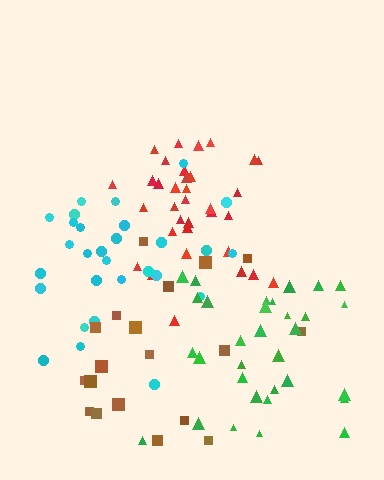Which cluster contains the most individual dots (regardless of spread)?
Red (34).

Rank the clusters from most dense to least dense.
red, green, cyan, brown.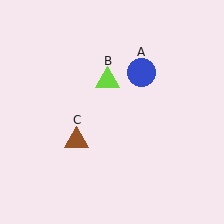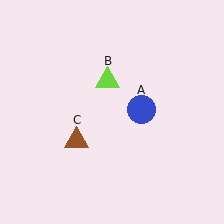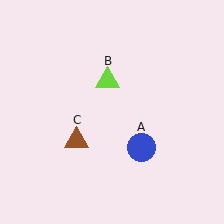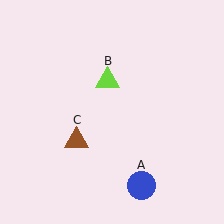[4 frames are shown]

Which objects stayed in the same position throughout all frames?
Lime triangle (object B) and brown triangle (object C) remained stationary.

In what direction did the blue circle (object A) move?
The blue circle (object A) moved down.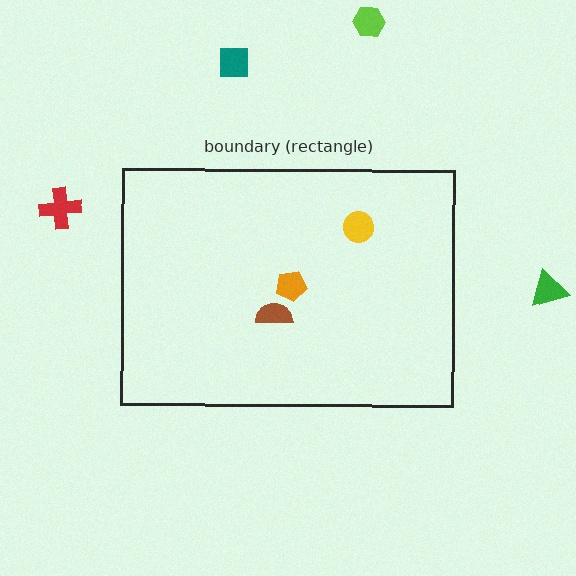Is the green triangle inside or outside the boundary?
Outside.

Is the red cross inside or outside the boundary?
Outside.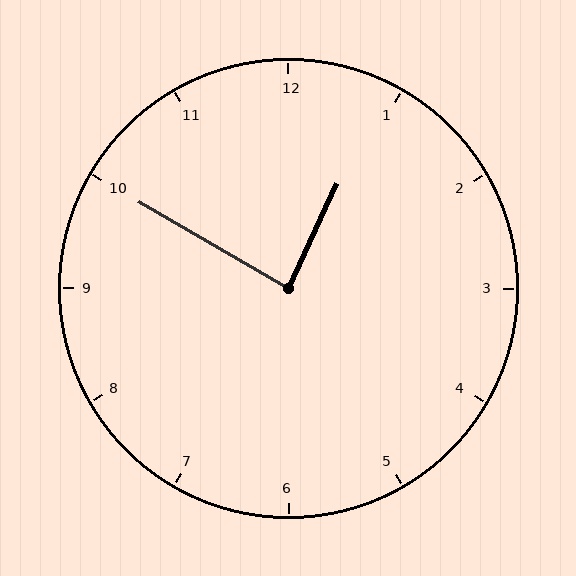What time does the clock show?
12:50.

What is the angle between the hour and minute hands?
Approximately 85 degrees.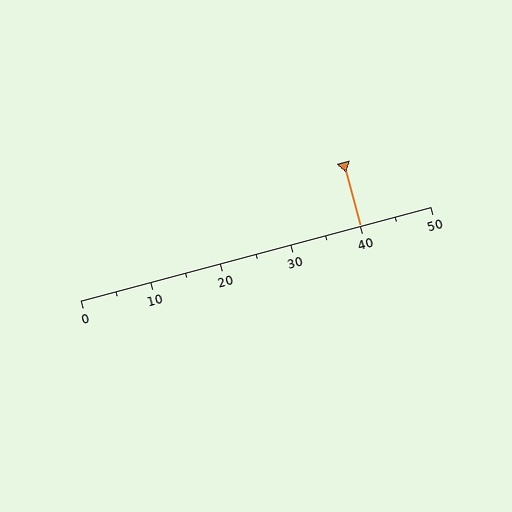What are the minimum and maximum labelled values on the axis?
The axis runs from 0 to 50.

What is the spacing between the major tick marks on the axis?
The major ticks are spaced 10 apart.